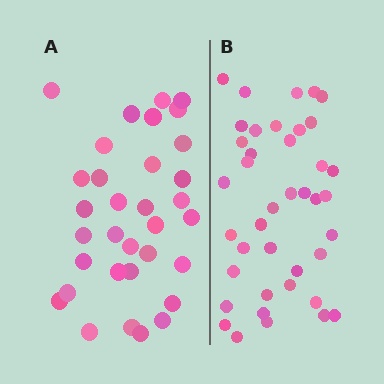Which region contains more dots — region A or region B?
Region B (the right region) has more dots.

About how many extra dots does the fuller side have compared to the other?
Region B has roughly 8 or so more dots than region A.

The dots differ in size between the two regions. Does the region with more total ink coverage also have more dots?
No. Region A has more total ink coverage because its dots are larger, but region B actually contains more individual dots. Total area can be misleading — the number of items is what matters here.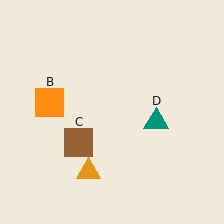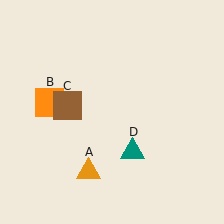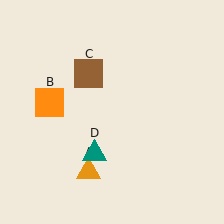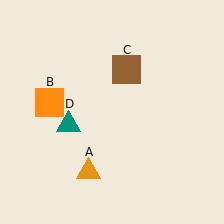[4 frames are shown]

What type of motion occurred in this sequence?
The brown square (object C), teal triangle (object D) rotated clockwise around the center of the scene.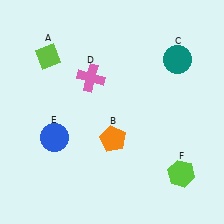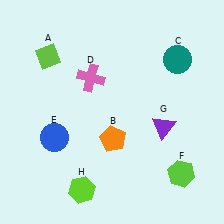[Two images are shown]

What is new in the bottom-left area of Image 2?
A lime hexagon (H) was added in the bottom-left area of Image 2.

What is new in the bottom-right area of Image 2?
A purple triangle (G) was added in the bottom-right area of Image 2.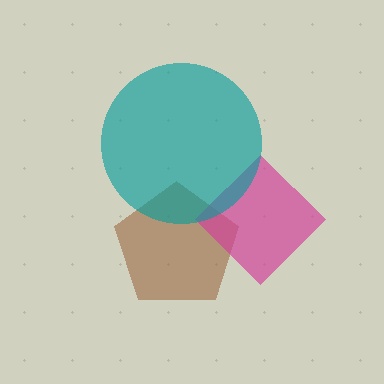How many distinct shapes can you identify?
There are 3 distinct shapes: a brown pentagon, a magenta diamond, a teal circle.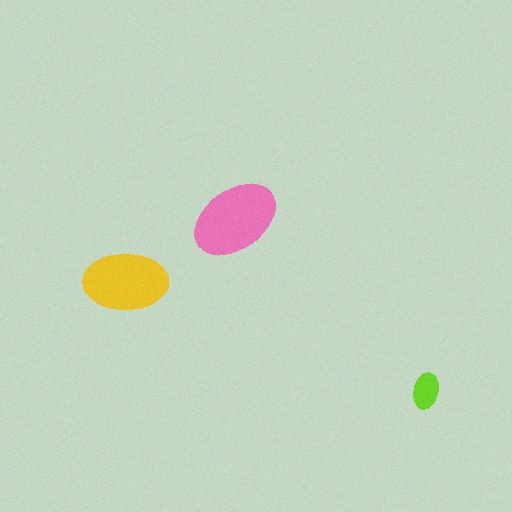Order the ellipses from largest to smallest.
the pink one, the yellow one, the lime one.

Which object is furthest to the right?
The lime ellipse is rightmost.